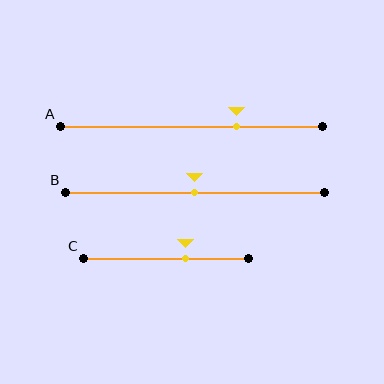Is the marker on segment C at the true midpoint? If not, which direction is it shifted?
No, the marker on segment C is shifted to the right by about 12% of the segment length.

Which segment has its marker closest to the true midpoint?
Segment B has its marker closest to the true midpoint.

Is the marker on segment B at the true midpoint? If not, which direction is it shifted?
Yes, the marker on segment B is at the true midpoint.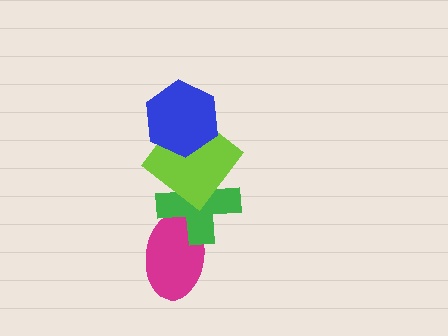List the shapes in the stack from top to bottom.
From top to bottom: the blue hexagon, the lime diamond, the green cross, the magenta ellipse.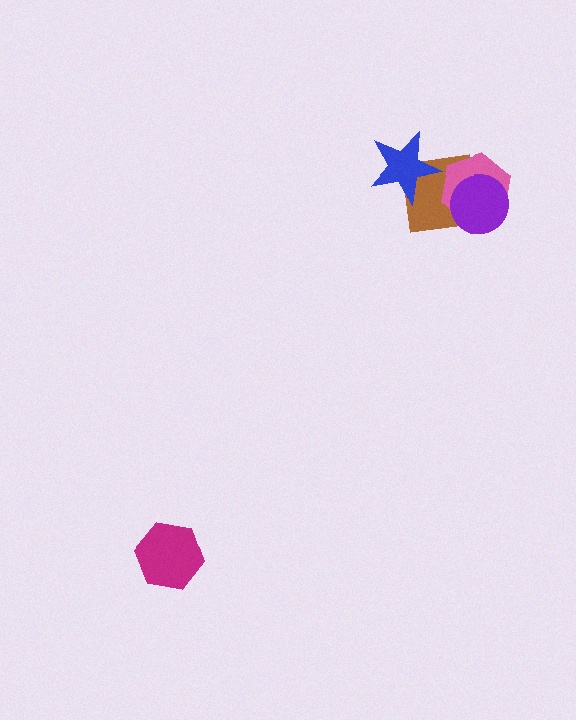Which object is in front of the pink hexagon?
The purple circle is in front of the pink hexagon.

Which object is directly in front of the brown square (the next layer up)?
The blue star is directly in front of the brown square.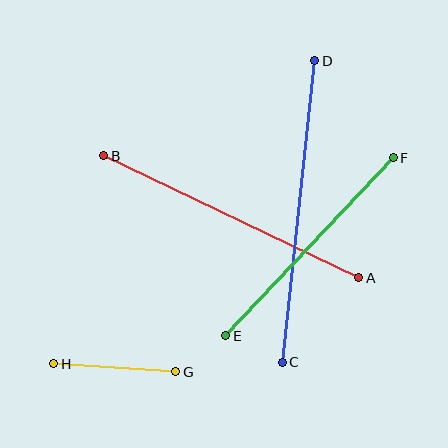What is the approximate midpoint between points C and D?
The midpoint is at approximately (299, 211) pixels.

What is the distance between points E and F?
The distance is approximately 244 pixels.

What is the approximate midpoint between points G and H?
The midpoint is at approximately (115, 368) pixels.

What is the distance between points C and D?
The distance is approximately 303 pixels.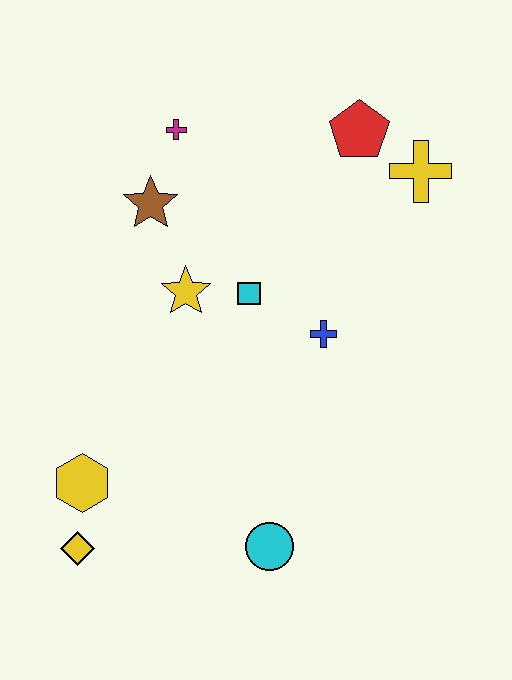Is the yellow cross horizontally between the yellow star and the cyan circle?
No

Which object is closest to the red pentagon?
The yellow cross is closest to the red pentagon.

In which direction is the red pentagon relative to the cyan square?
The red pentagon is above the cyan square.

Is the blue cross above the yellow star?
No